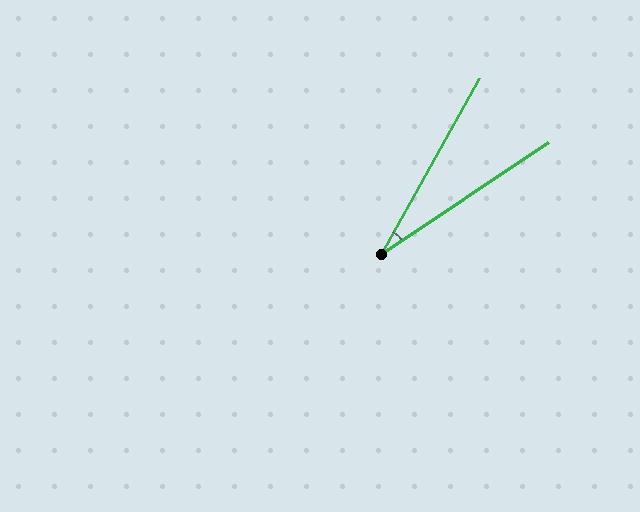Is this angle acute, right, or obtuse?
It is acute.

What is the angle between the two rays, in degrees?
Approximately 27 degrees.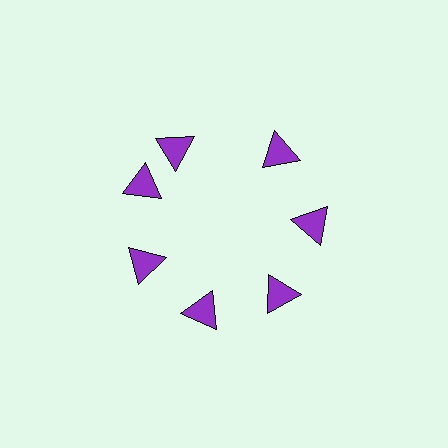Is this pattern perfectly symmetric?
No. The 7 purple triangles are arranged in a ring, but one element near the 12 o'clock position is rotated out of alignment along the ring, breaking the 7-fold rotational symmetry.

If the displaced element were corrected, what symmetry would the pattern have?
It would have 7-fold rotational symmetry — the pattern would map onto itself every 51 degrees.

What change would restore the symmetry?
The symmetry would be restored by rotating it back into even spacing with its neighbors so that all 7 triangles sit at equal angles and equal distance from the center.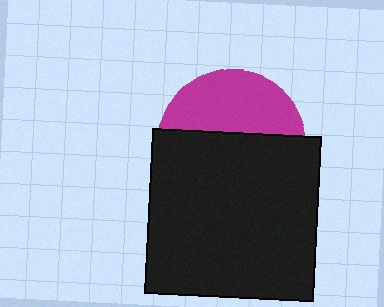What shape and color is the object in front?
The object in front is a black rectangle.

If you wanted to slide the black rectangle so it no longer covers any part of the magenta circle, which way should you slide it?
Slide it down — that is the most direct way to separate the two shapes.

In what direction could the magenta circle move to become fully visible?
The magenta circle could move up. That would shift it out from behind the black rectangle entirely.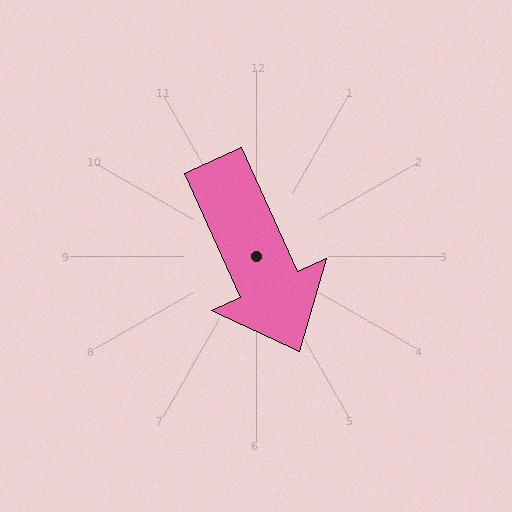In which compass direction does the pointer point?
Southeast.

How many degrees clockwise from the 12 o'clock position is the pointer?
Approximately 156 degrees.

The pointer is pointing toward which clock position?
Roughly 5 o'clock.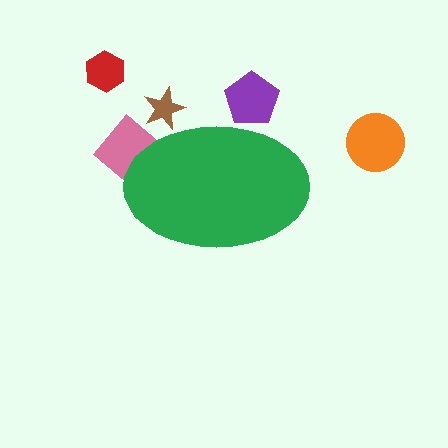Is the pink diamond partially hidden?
Yes, the pink diamond is partially hidden behind the green ellipse.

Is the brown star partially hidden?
Yes, the brown star is partially hidden behind the green ellipse.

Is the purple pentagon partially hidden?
Yes, the purple pentagon is partially hidden behind the green ellipse.